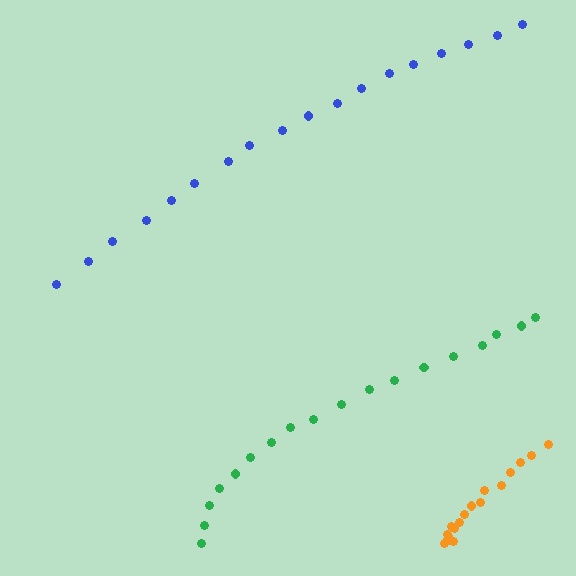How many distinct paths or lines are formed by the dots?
There are 3 distinct paths.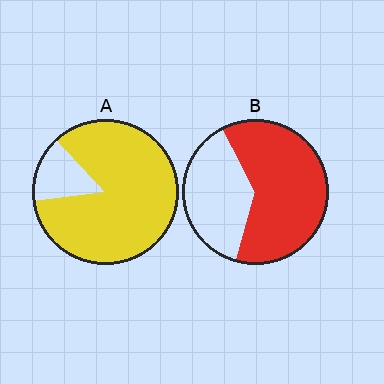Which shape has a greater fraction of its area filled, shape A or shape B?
Shape A.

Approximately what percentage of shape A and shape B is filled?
A is approximately 85% and B is approximately 60%.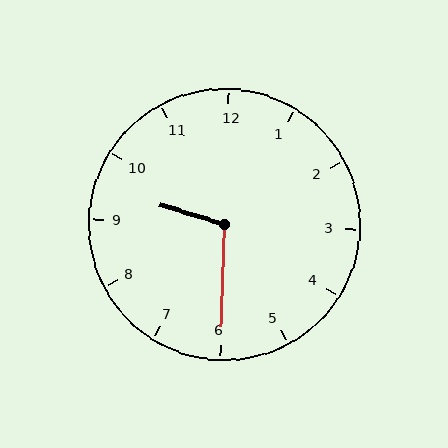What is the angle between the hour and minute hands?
Approximately 105 degrees.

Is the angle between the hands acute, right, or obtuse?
It is obtuse.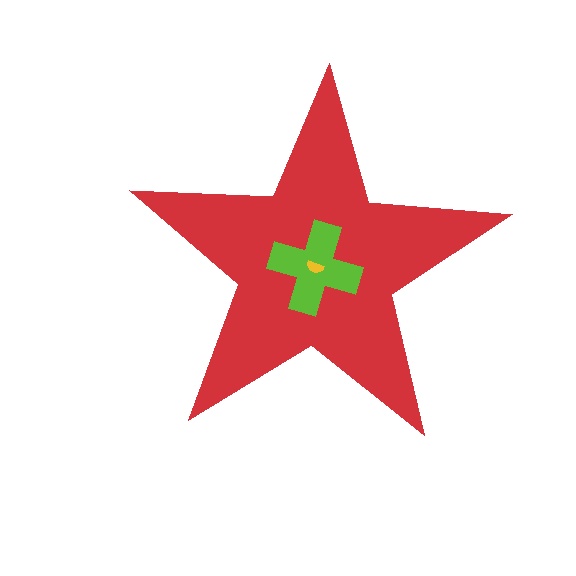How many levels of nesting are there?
3.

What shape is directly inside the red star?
The lime cross.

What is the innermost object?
The yellow semicircle.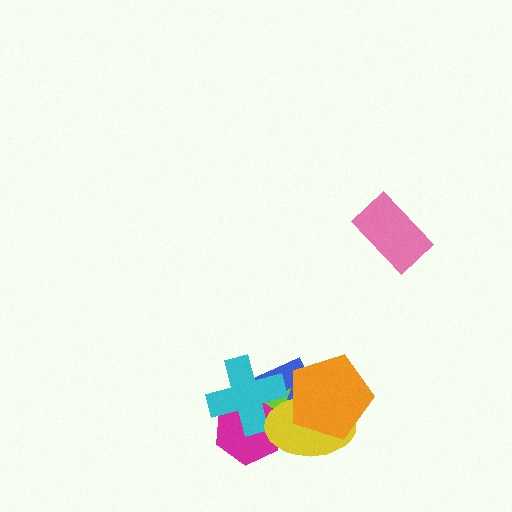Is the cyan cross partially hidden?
Yes, it is partially covered by another shape.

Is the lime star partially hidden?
Yes, it is partially covered by another shape.